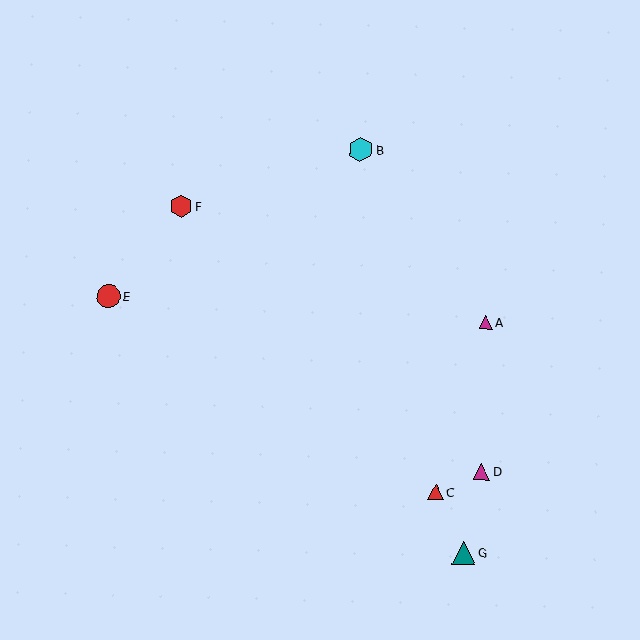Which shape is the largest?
The cyan hexagon (labeled B) is the largest.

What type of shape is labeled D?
Shape D is a magenta triangle.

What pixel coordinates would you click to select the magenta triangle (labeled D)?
Click at (482, 471) to select the magenta triangle D.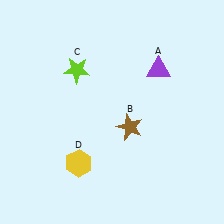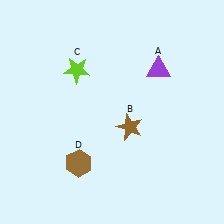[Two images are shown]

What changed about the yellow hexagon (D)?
In Image 1, D is yellow. In Image 2, it changed to brown.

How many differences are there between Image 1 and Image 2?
There is 1 difference between the two images.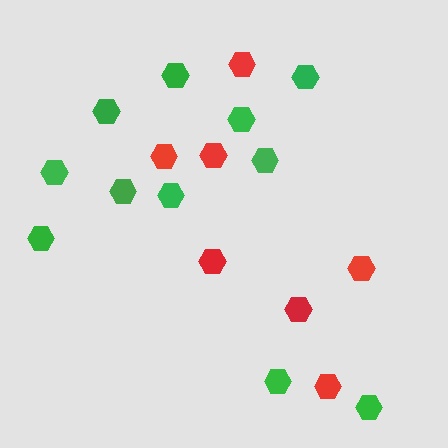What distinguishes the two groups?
There are 2 groups: one group of green hexagons (11) and one group of red hexagons (7).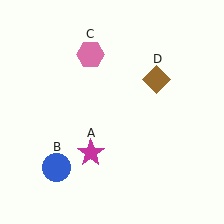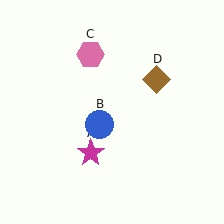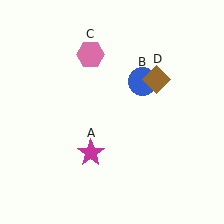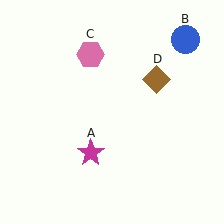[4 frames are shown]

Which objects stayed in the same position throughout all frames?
Magenta star (object A) and pink hexagon (object C) and brown diamond (object D) remained stationary.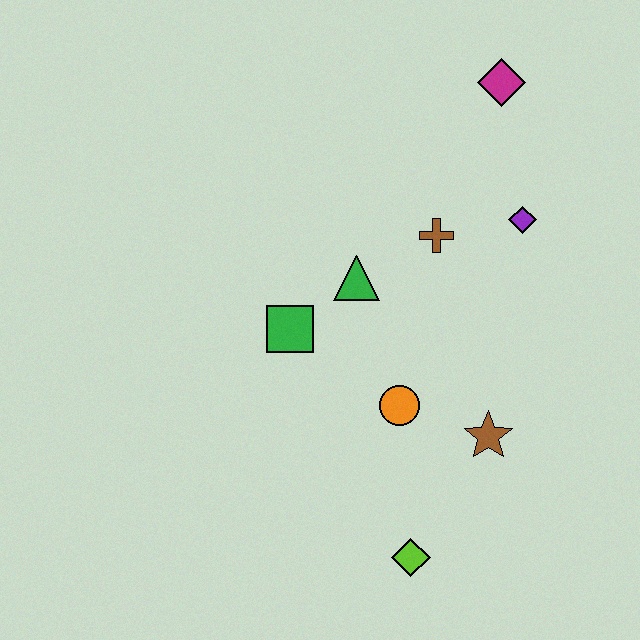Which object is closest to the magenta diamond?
The purple diamond is closest to the magenta diamond.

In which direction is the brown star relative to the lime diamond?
The brown star is above the lime diamond.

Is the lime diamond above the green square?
No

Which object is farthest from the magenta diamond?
The lime diamond is farthest from the magenta diamond.